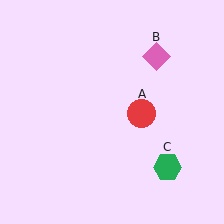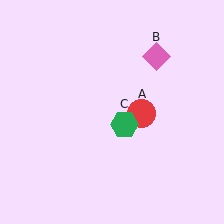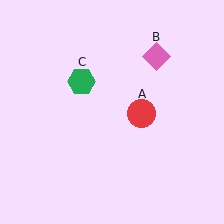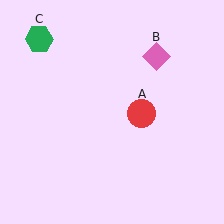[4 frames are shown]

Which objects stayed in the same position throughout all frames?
Red circle (object A) and pink diamond (object B) remained stationary.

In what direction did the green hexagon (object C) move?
The green hexagon (object C) moved up and to the left.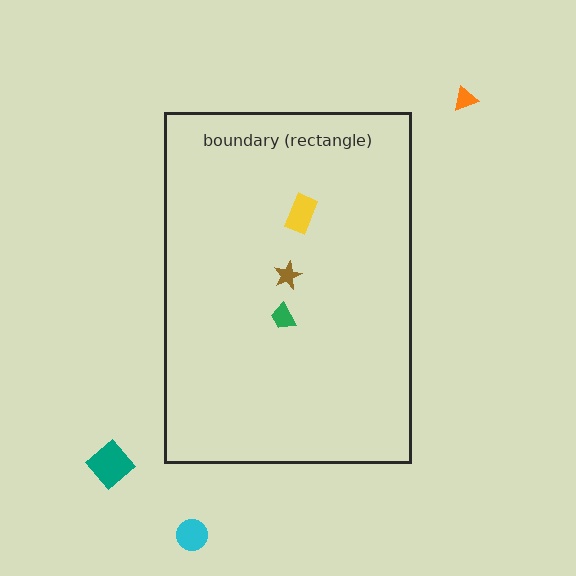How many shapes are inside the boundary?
3 inside, 3 outside.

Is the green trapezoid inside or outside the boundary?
Inside.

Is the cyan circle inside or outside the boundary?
Outside.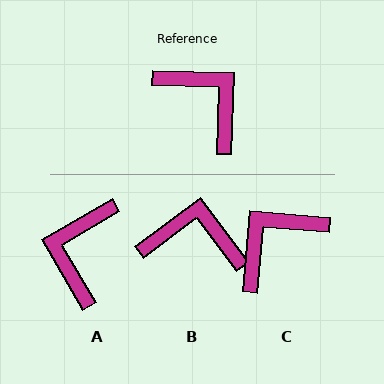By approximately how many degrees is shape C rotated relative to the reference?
Approximately 87 degrees counter-clockwise.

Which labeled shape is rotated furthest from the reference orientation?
A, about 122 degrees away.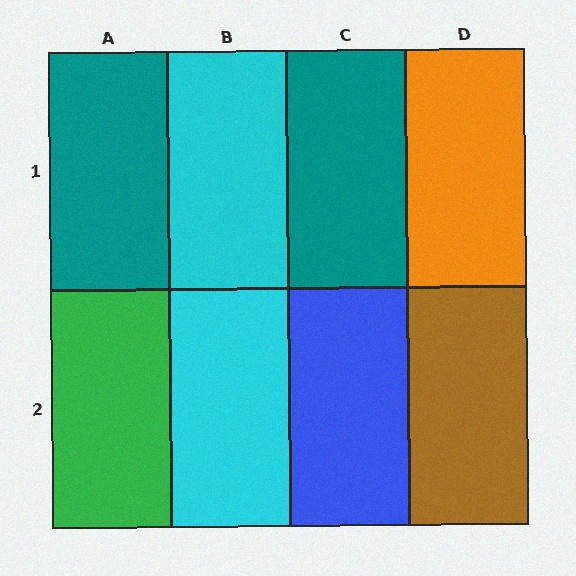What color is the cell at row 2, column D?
Brown.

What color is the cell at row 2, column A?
Green.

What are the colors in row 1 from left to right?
Teal, cyan, teal, orange.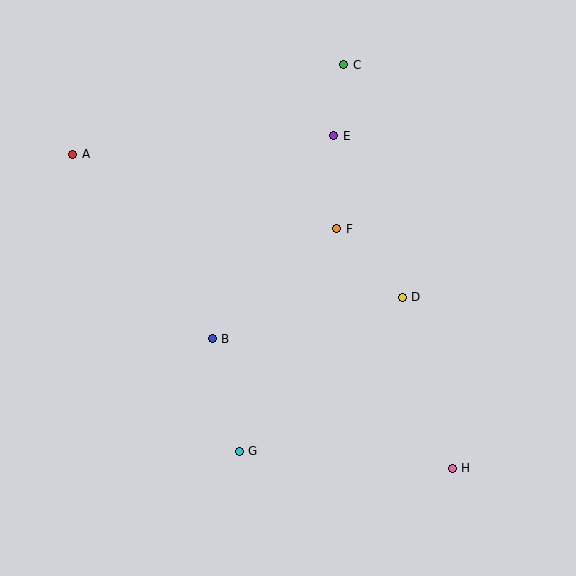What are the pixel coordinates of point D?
Point D is at (402, 297).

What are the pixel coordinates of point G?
Point G is at (239, 451).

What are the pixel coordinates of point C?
Point C is at (344, 65).